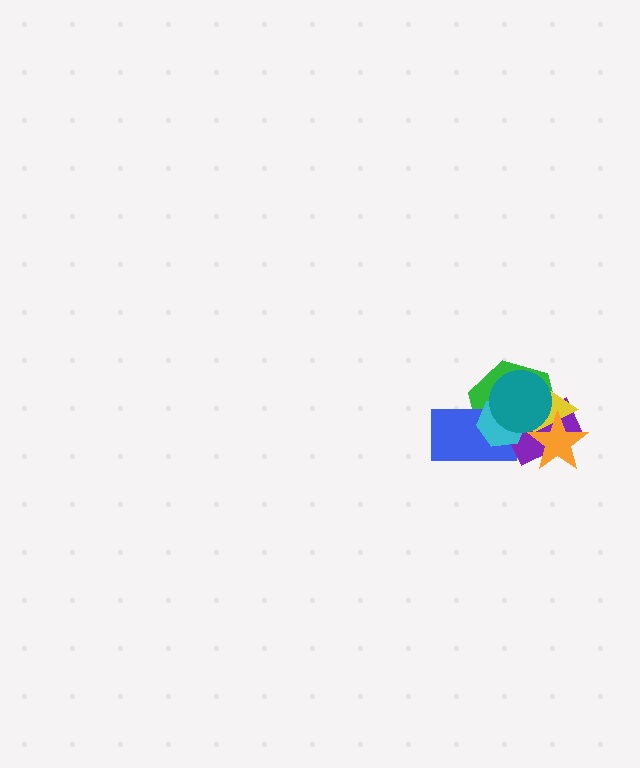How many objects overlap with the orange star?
4 objects overlap with the orange star.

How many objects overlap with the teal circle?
6 objects overlap with the teal circle.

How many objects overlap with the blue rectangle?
4 objects overlap with the blue rectangle.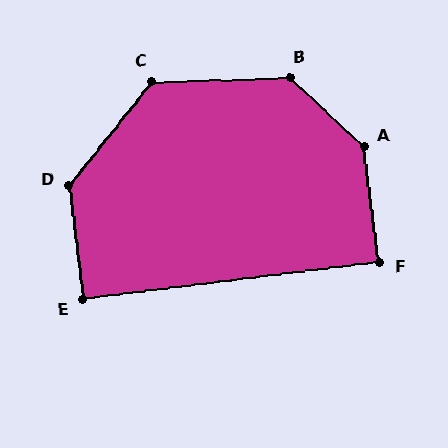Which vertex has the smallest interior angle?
F, at approximately 90 degrees.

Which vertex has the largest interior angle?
A, at approximately 140 degrees.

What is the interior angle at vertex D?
Approximately 134 degrees (obtuse).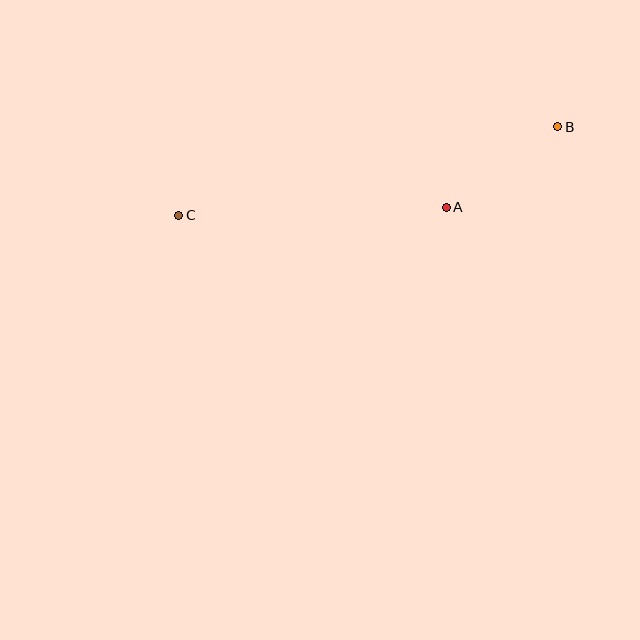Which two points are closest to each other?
Points A and B are closest to each other.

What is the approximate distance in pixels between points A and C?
The distance between A and C is approximately 268 pixels.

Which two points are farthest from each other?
Points B and C are farthest from each other.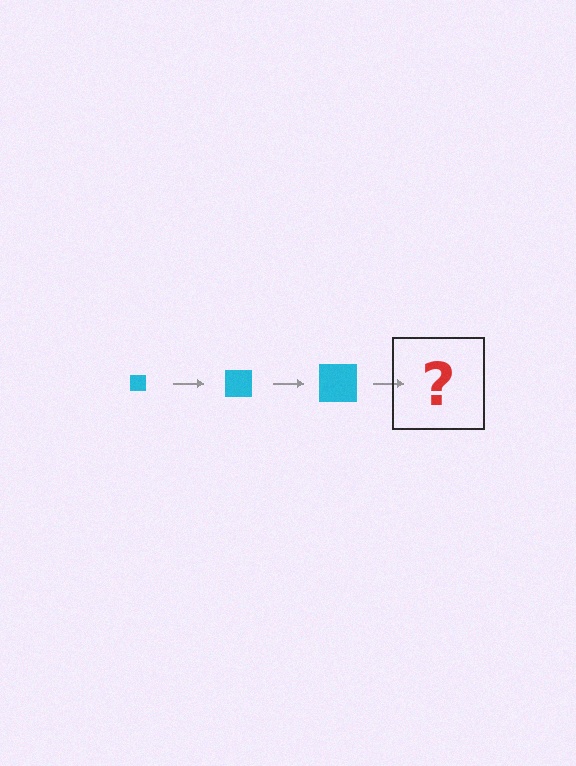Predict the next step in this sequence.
The next step is a cyan square, larger than the previous one.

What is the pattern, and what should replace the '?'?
The pattern is that the square gets progressively larger each step. The '?' should be a cyan square, larger than the previous one.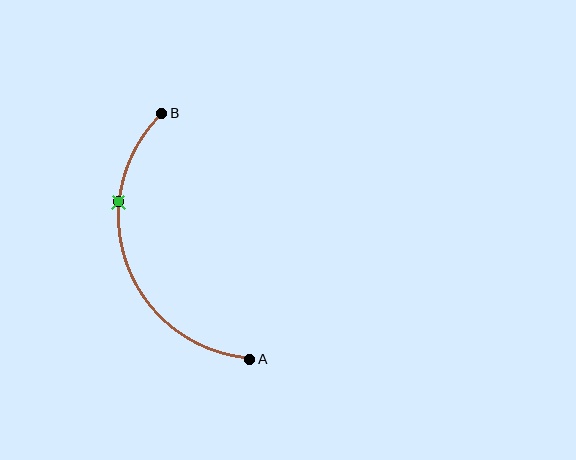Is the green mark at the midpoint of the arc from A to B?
No. The green mark lies on the arc but is closer to endpoint B. The arc midpoint would be at the point on the curve equidistant along the arc from both A and B.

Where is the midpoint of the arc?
The arc midpoint is the point on the curve farthest from the straight line joining A and B. It sits to the left of that line.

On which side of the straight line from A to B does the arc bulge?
The arc bulges to the left of the straight line connecting A and B.